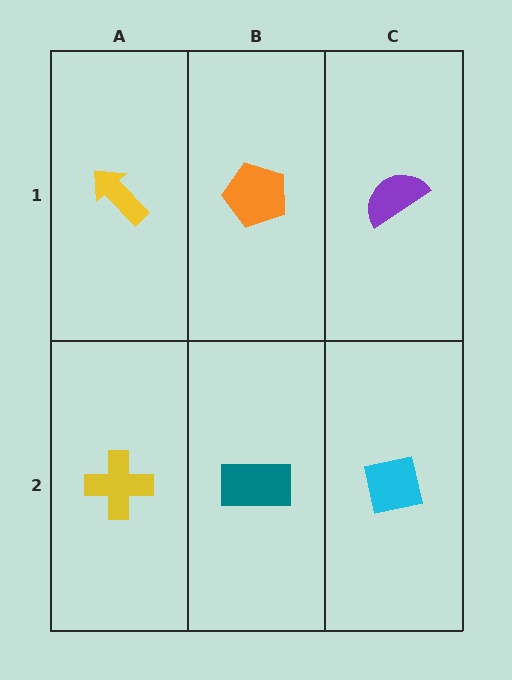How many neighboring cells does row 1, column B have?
3.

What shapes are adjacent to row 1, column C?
A cyan square (row 2, column C), an orange pentagon (row 1, column B).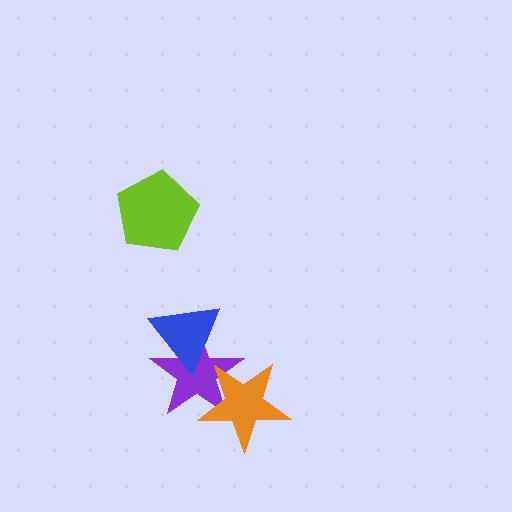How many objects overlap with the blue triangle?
1 object overlaps with the blue triangle.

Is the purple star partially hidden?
Yes, it is partially covered by another shape.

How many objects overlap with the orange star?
1 object overlaps with the orange star.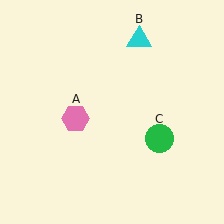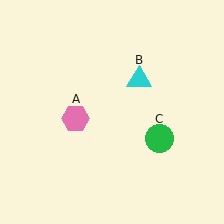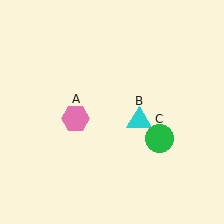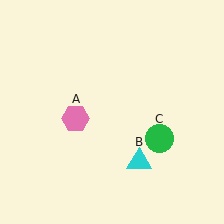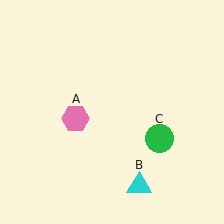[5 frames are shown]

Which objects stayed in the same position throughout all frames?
Pink hexagon (object A) and green circle (object C) remained stationary.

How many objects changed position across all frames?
1 object changed position: cyan triangle (object B).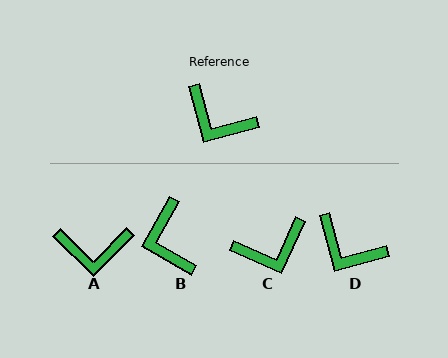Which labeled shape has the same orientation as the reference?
D.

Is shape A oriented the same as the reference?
No, it is off by about 31 degrees.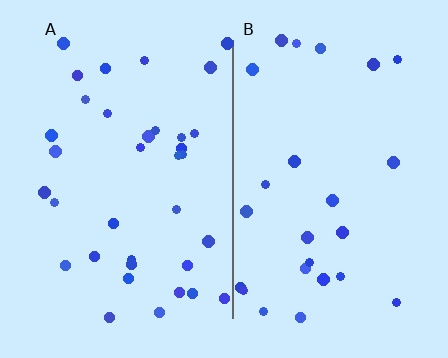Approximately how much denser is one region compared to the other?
Approximately 1.4× — region A over region B.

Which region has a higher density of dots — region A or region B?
A (the left).